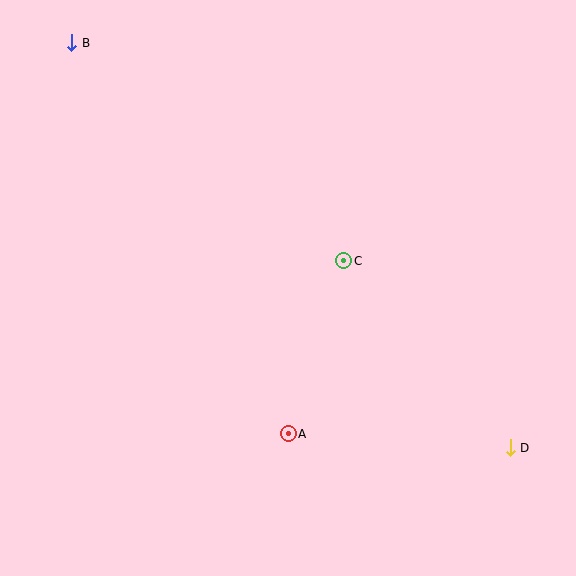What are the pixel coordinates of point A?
Point A is at (288, 434).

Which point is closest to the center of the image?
Point C at (344, 261) is closest to the center.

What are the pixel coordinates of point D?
Point D is at (510, 448).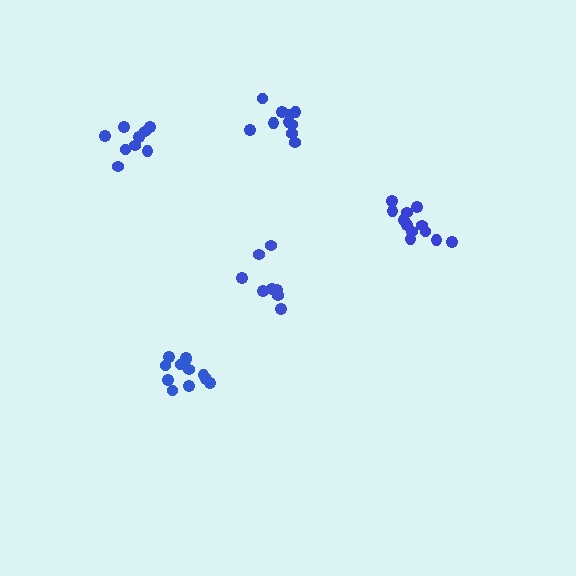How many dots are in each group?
Group 1: 9 dots, Group 2: 8 dots, Group 3: 10 dots, Group 4: 12 dots, Group 5: 12 dots (51 total).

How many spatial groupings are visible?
There are 5 spatial groupings.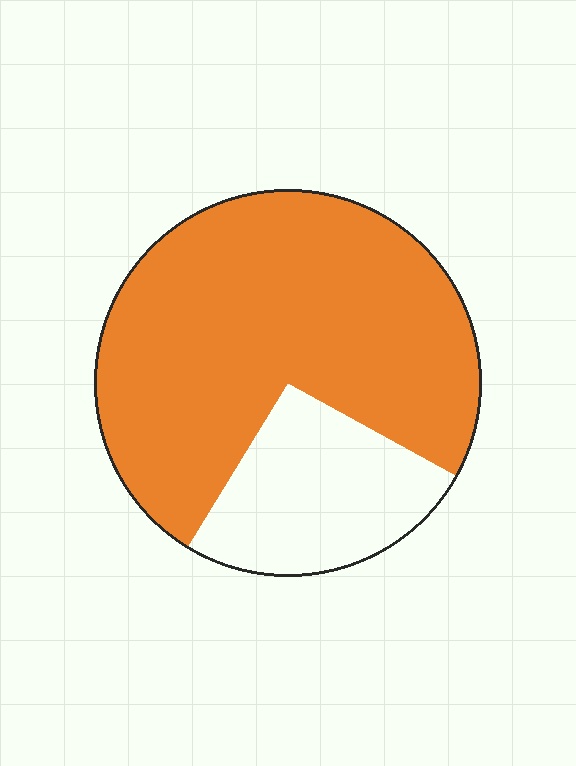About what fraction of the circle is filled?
About three quarters (3/4).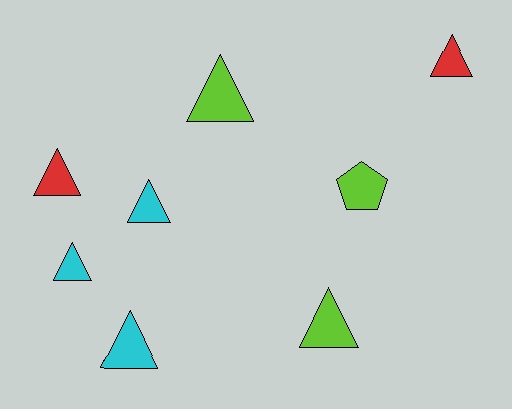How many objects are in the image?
There are 8 objects.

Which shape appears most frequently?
Triangle, with 7 objects.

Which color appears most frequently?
Lime, with 3 objects.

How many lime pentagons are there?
There is 1 lime pentagon.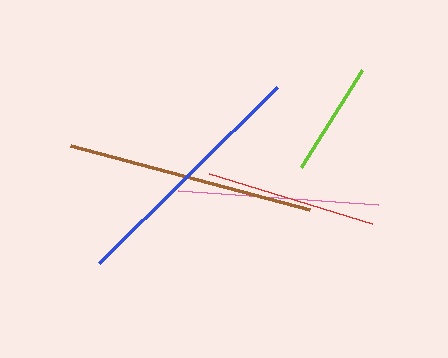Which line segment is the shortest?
The lime line is the shortest at approximately 114 pixels.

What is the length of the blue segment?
The blue segment is approximately 250 pixels long.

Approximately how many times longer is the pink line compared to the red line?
The pink line is approximately 1.2 times the length of the red line.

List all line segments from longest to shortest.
From longest to shortest: blue, brown, pink, red, lime.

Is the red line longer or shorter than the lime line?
The red line is longer than the lime line.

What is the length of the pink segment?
The pink segment is approximately 201 pixels long.